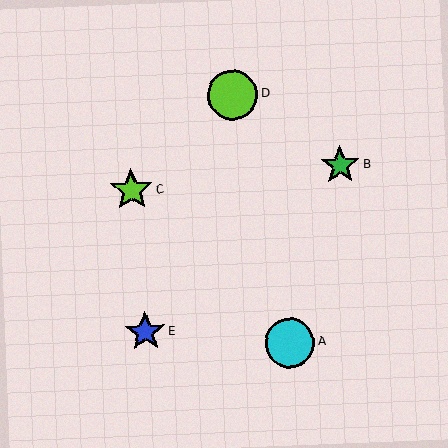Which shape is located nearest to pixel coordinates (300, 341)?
The cyan circle (labeled A) at (290, 343) is nearest to that location.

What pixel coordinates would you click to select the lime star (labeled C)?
Click at (131, 190) to select the lime star C.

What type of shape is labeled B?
Shape B is a green star.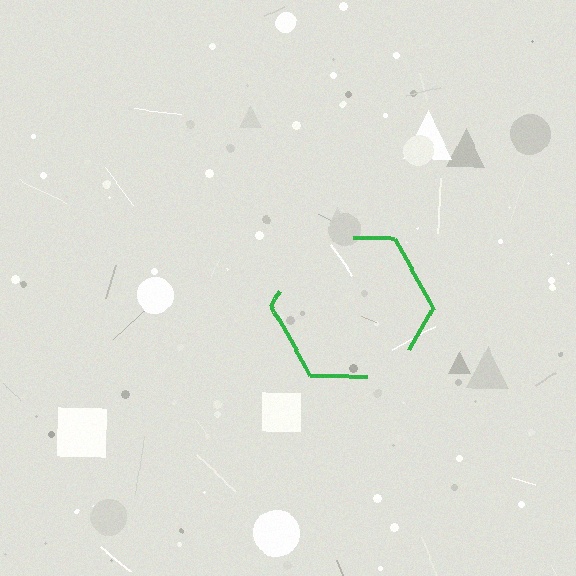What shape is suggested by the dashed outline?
The dashed outline suggests a hexagon.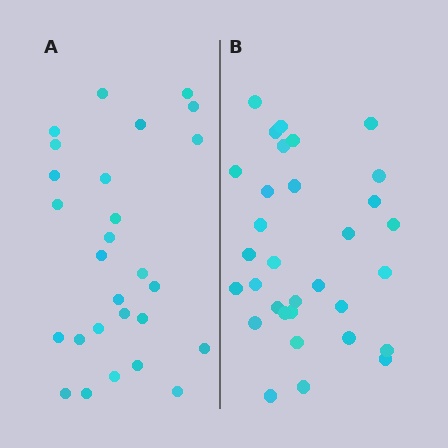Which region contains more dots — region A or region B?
Region B (the right region) has more dots.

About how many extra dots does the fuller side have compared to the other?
Region B has about 5 more dots than region A.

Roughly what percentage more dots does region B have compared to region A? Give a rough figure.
About 20% more.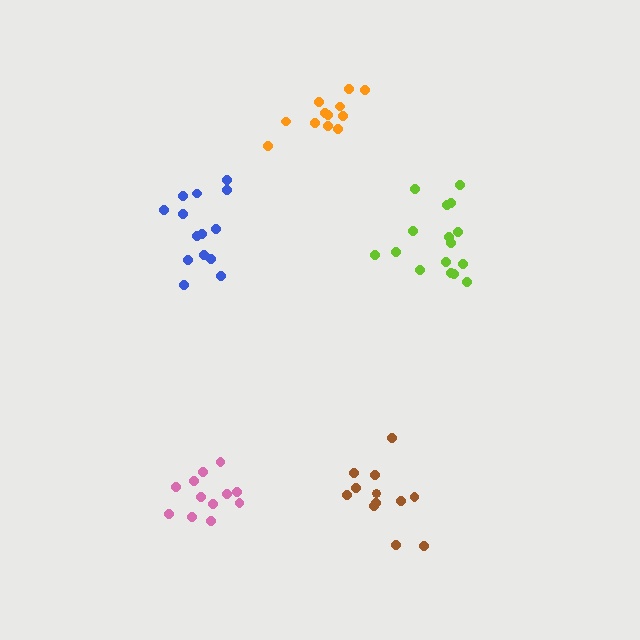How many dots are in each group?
Group 1: 14 dots, Group 2: 16 dots, Group 3: 12 dots, Group 4: 12 dots, Group 5: 12 dots (66 total).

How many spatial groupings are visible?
There are 5 spatial groupings.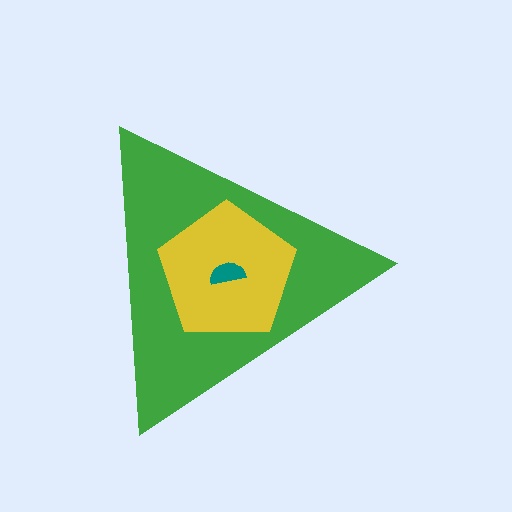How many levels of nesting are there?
3.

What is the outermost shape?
The green triangle.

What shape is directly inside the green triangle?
The yellow pentagon.